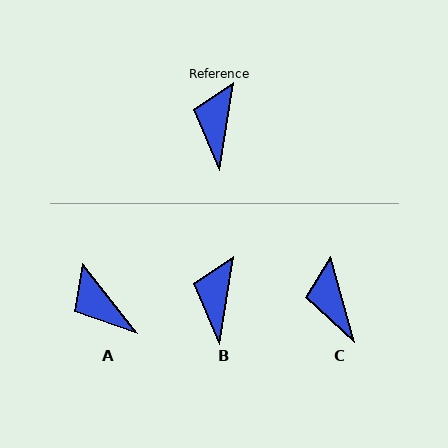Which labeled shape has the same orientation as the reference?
B.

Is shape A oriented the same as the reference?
No, it is off by about 47 degrees.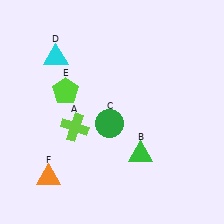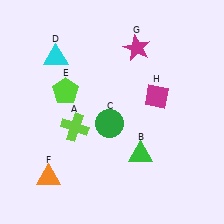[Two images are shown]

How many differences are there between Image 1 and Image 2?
There are 2 differences between the two images.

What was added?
A magenta star (G), a magenta diamond (H) were added in Image 2.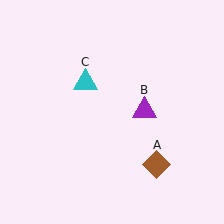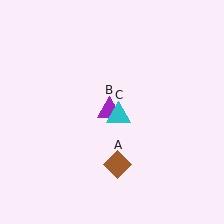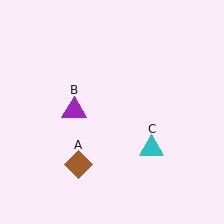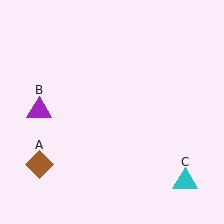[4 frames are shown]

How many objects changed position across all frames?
3 objects changed position: brown diamond (object A), purple triangle (object B), cyan triangle (object C).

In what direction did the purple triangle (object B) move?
The purple triangle (object B) moved left.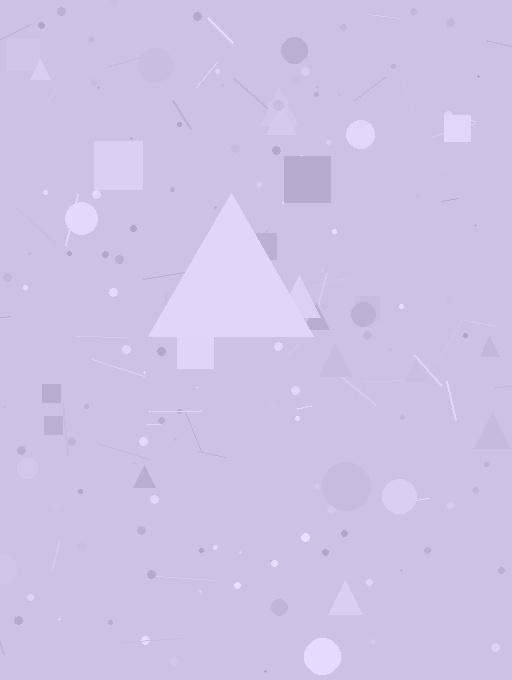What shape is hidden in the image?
A triangle is hidden in the image.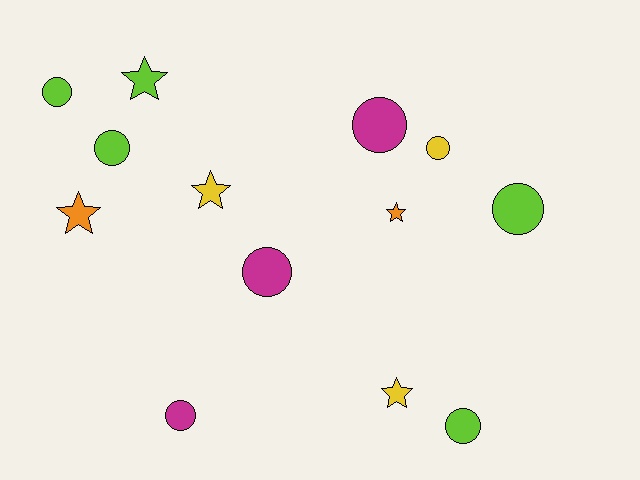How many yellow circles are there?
There is 1 yellow circle.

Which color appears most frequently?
Lime, with 5 objects.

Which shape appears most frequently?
Circle, with 8 objects.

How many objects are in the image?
There are 13 objects.